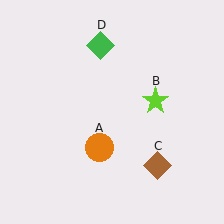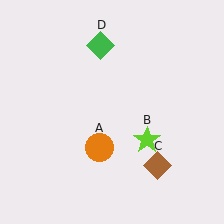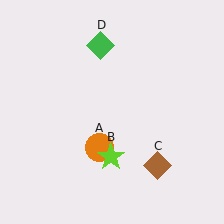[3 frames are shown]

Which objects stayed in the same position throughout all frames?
Orange circle (object A) and brown diamond (object C) and green diamond (object D) remained stationary.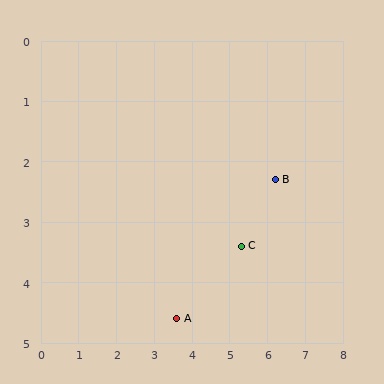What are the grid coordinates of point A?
Point A is at approximately (3.6, 4.6).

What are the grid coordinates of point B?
Point B is at approximately (6.2, 2.3).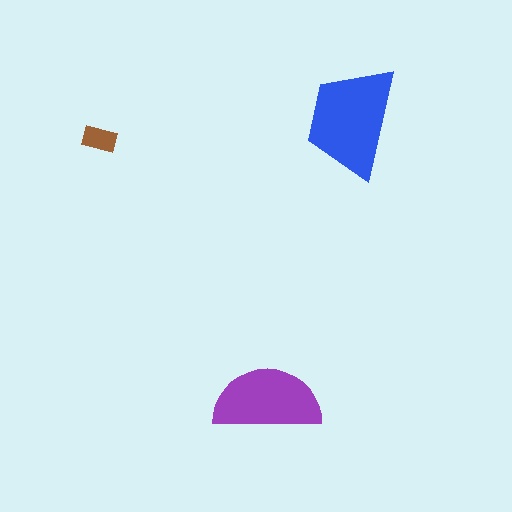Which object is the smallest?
The brown rectangle.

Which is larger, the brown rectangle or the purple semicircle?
The purple semicircle.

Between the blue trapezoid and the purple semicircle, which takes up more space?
The blue trapezoid.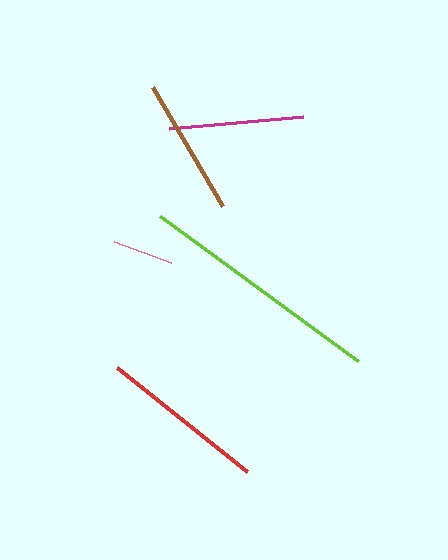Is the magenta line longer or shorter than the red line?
The red line is longer than the magenta line.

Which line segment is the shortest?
The pink line is the shortest at approximately 61 pixels.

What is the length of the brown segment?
The brown segment is approximately 138 pixels long.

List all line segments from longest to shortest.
From longest to shortest: lime, red, brown, magenta, pink.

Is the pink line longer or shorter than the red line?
The red line is longer than the pink line.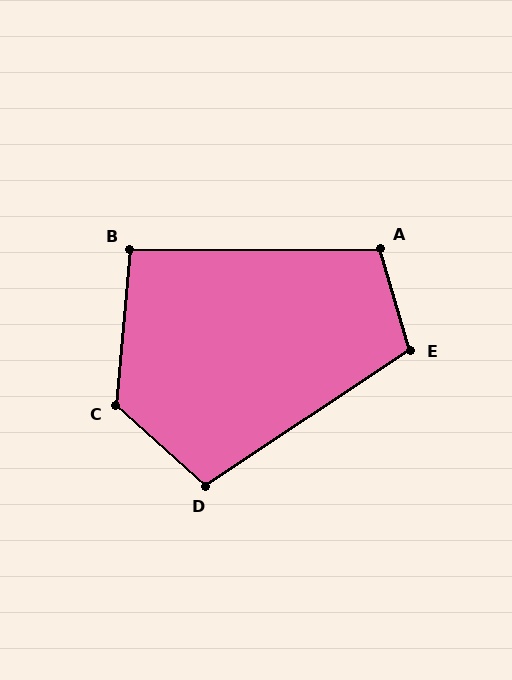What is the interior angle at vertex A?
Approximately 106 degrees (obtuse).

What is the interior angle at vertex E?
Approximately 107 degrees (obtuse).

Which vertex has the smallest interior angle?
B, at approximately 96 degrees.